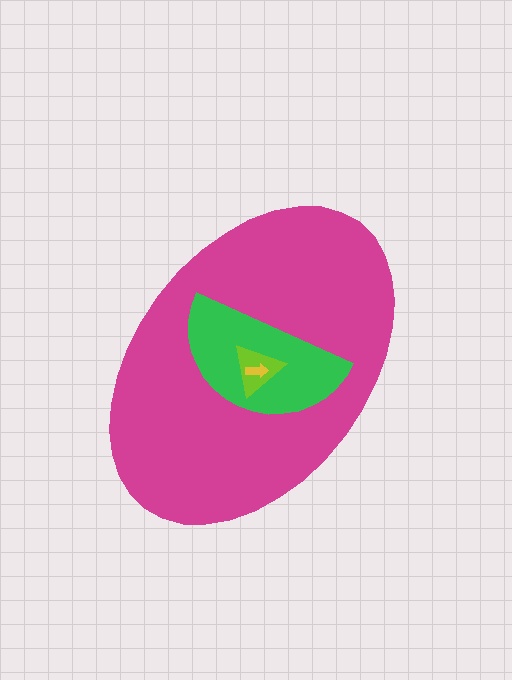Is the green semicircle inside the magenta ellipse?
Yes.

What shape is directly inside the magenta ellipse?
The green semicircle.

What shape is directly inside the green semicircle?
The lime triangle.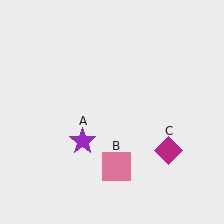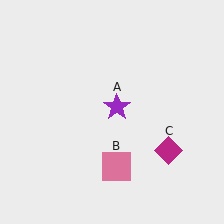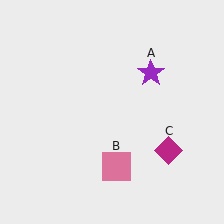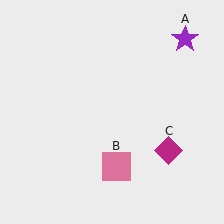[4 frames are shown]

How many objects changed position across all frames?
1 object changed position: purple star (object A).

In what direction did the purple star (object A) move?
The purple star (object A) moved up and to the right.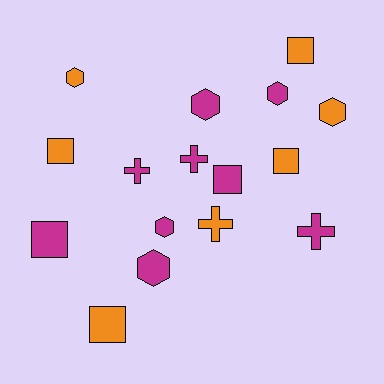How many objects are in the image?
There are 16 objects.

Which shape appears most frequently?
Hexagon, with 6 objects.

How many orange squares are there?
There are 4 orange squares.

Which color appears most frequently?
Magenta, with 9 objects.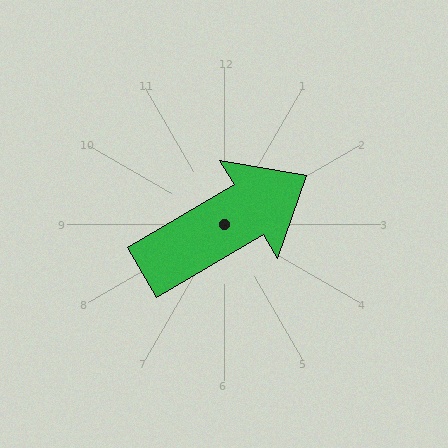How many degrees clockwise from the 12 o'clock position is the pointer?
Approximately 60 degrees.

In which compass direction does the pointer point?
Northeast.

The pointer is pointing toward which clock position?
Roughly 2 o'clock.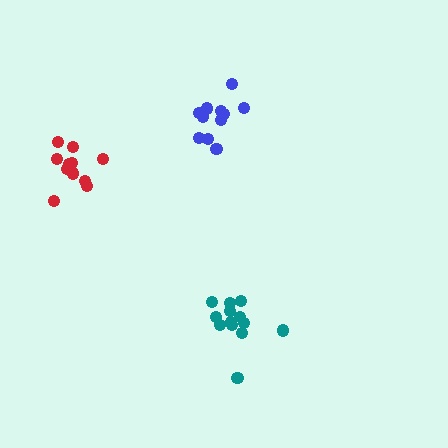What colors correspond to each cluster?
The clusters are colored: teal, blue, red.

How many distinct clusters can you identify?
There are 3 distinct clusters.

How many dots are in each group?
Group 1: 13 dots, Group 2: 11 dots, Group 3: 11 dots (35 total).